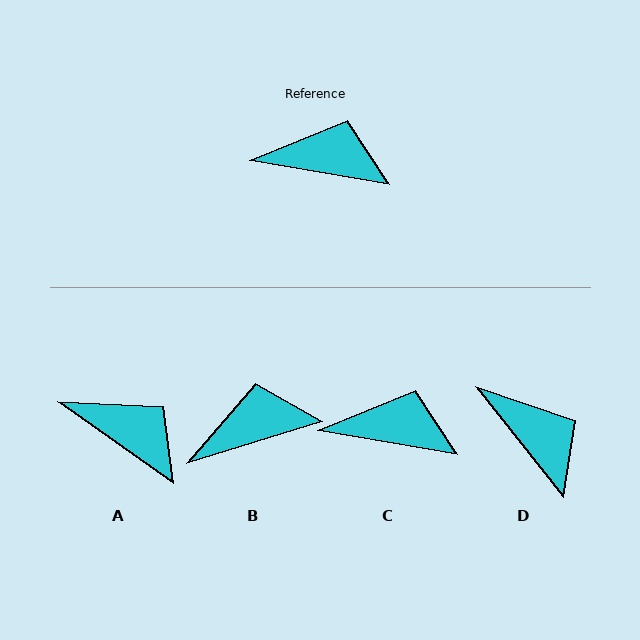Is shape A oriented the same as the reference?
No, it is off by about 25 degrees.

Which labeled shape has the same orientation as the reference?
C.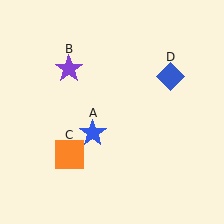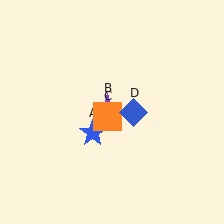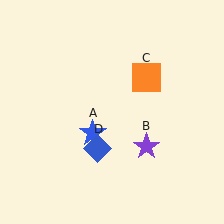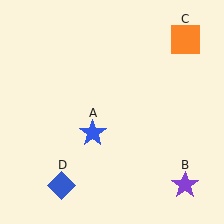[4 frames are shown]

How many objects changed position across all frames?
3 objects changed position: purple star (object B), orange square (object C), blue diamond (object D).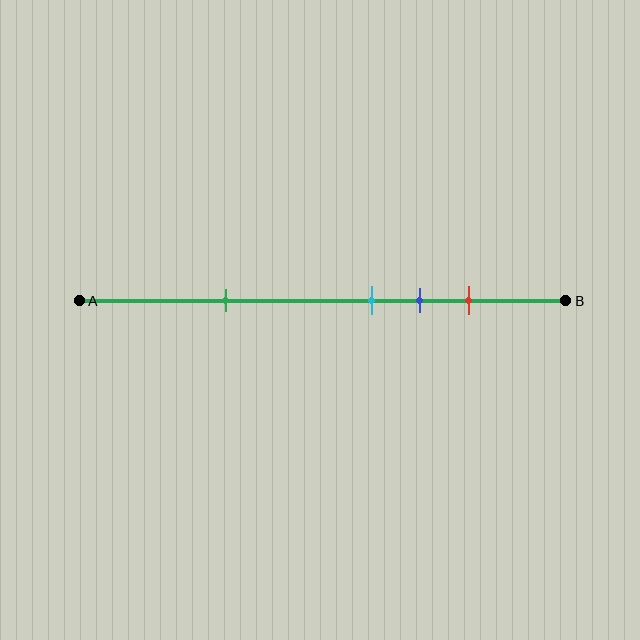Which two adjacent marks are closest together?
The cyan and blue marks are the closest adjacent pair.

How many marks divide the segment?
There are 4 marks dividing the segment.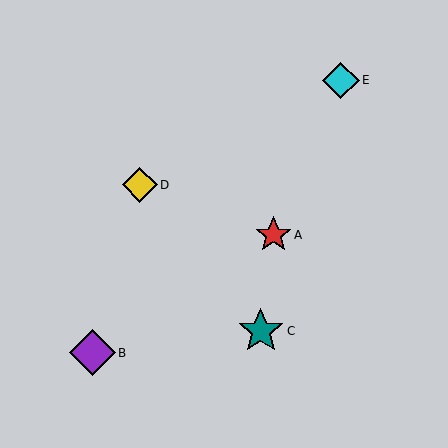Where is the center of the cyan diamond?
The center of the cyan diamond is at (341, 80).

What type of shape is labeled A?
Shape A is a red star.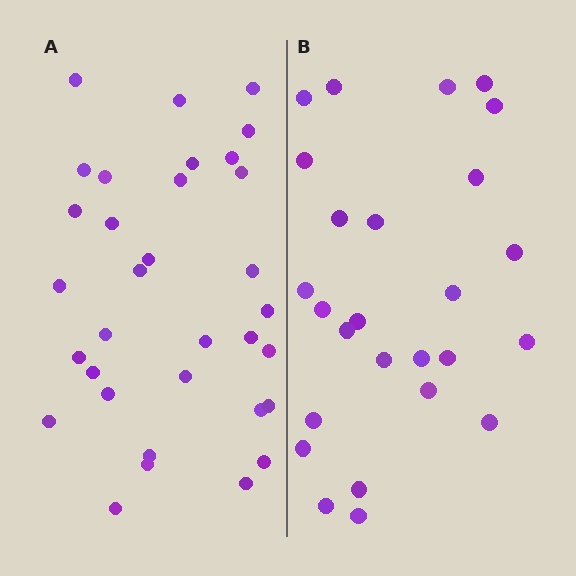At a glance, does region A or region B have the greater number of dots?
Region A (the left region) has more dots.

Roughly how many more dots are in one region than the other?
Region A has roughly 8 or so more dots than region B.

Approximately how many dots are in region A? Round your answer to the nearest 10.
About 30 dots. (The exact count is 33, which rounds to 30.)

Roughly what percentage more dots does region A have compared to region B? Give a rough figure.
About 25% more.